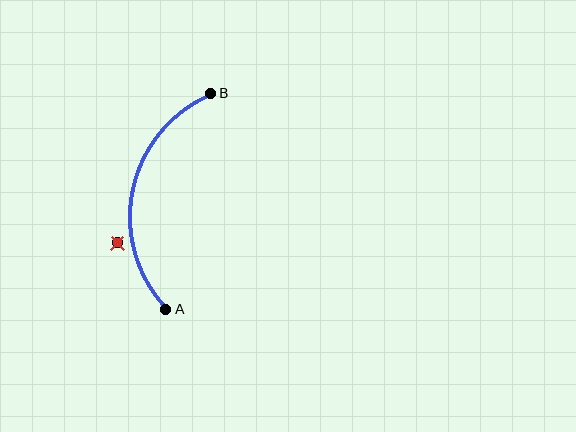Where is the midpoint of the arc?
The arc midpoint is the point on the curve farthest from the straight line joining A and B. It sits to the left of that line.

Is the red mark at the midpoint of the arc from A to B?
No — the red mark does not lie on the arc at all. It sits slightly outside the curve.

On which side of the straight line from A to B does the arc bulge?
The arc bulges to the left of the straight line connecting A and B.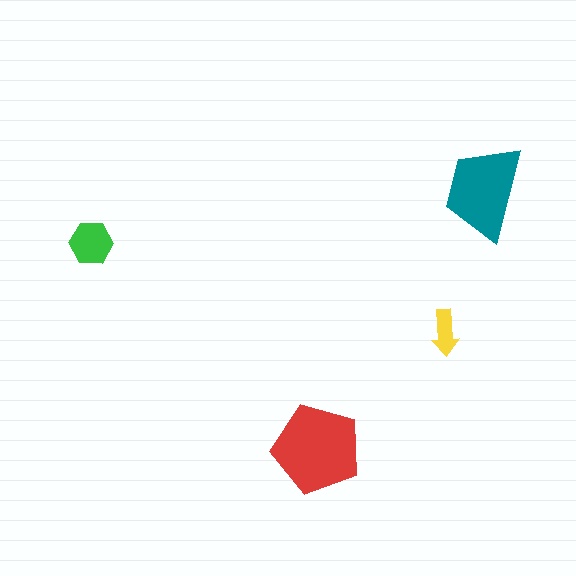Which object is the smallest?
The yellow arrow.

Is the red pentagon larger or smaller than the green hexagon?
Larger.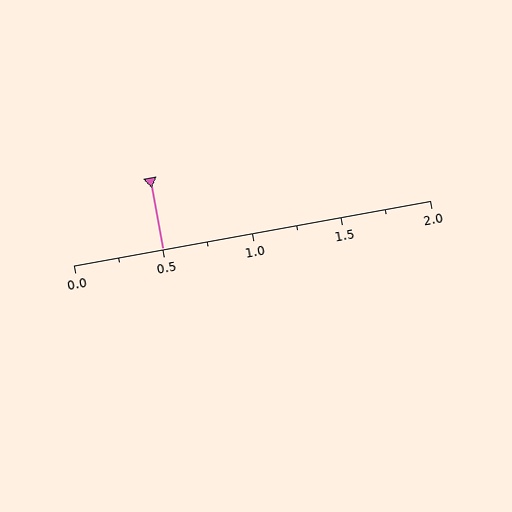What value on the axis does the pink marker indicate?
The marker indicates approximately 0.5.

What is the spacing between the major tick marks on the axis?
The major ticks are spaced 0.5 apart.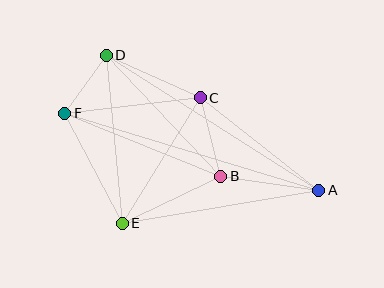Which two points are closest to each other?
Points D and F are closest to each other.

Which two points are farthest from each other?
Points A and F are farthest from each other.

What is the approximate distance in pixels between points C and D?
The distance between C and D is approximately 103 pixels.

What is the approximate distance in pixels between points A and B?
The distance between A and B is approximately 99 pixels.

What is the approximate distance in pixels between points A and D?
The distance between A and D is approximately 252 pixels.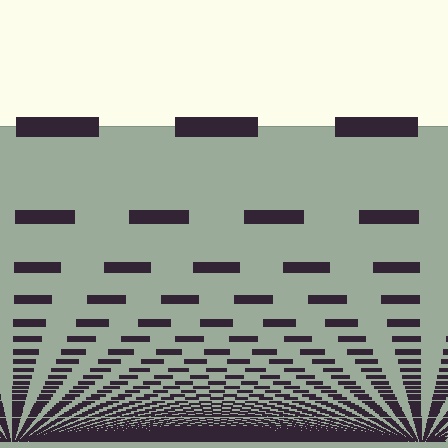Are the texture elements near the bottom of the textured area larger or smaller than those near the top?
Smaller. The gradient is inverted — elements near the bottom are smaller and denser.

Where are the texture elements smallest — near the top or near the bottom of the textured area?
Near the bottom.